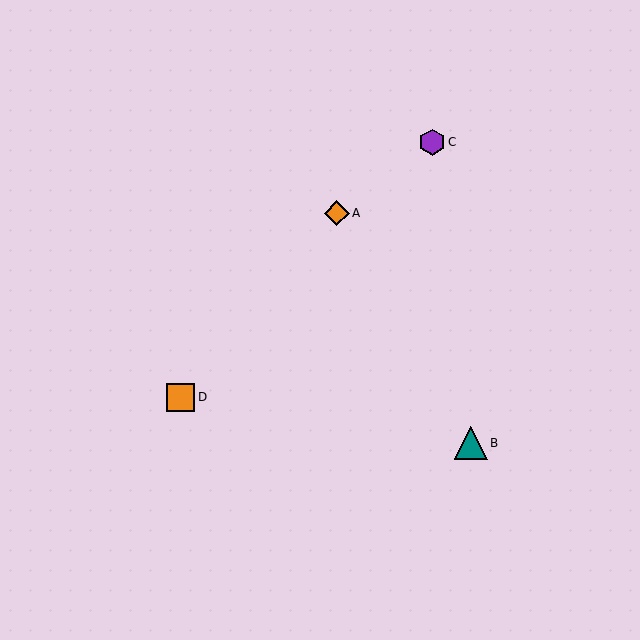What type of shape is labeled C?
Shape C is a purple hexagon.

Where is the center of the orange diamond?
The center of the orange diamond is at (337, 213).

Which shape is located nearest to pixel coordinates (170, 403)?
The orange square (labeled D) at (180, 397) is nearest to that location.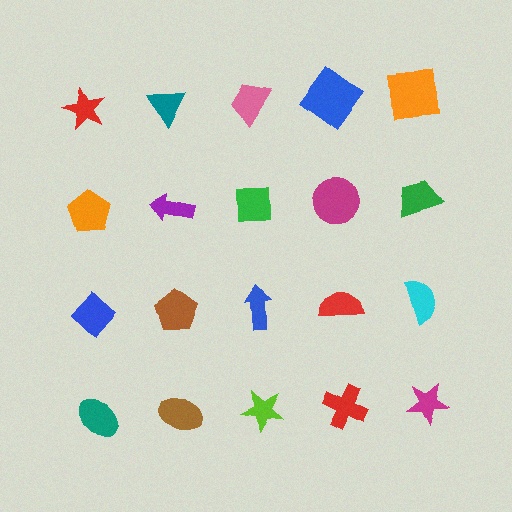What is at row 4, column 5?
A magenta star.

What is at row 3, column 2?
A brown pentagon.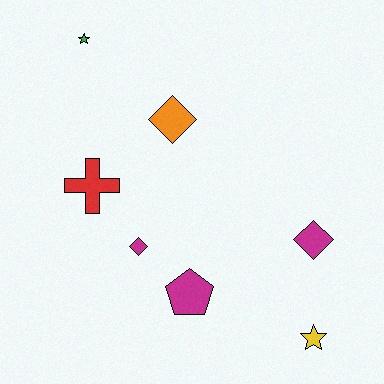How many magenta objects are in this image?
There are 3 magenta objects.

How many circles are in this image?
There are no circles.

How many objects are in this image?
There are 7 objects.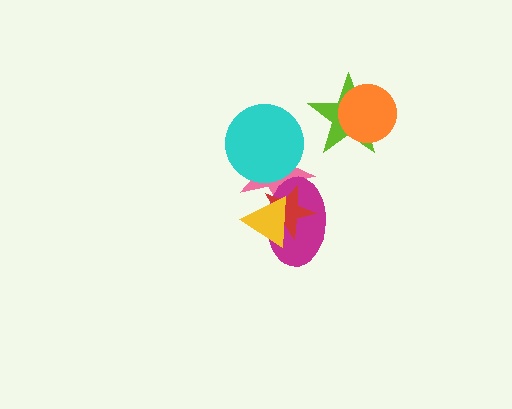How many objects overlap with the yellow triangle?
3 objects overlap with the yellow triangle.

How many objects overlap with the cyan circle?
1 object overlaps with the cyan circle.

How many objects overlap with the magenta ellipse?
3 objects overlap with the magenta ellipse.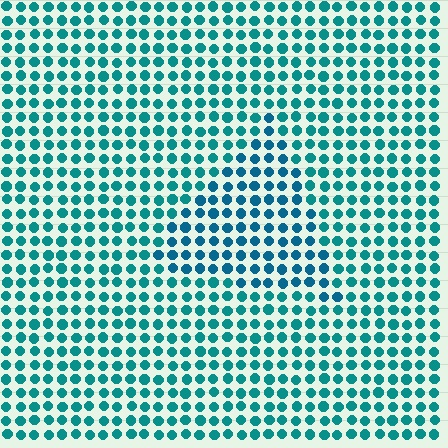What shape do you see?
I see a triangle.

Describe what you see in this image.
The image is filled with small teal elements in a uniform arrangement. A triangle-shaped region is visible where the elements are tinted to a slightly different hue, forming a subtle color boundary.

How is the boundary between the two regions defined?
The boundary is defined purely by a slight shift in hue (about 20 degrees). Spacing, size, and orientation are identical on both sides.